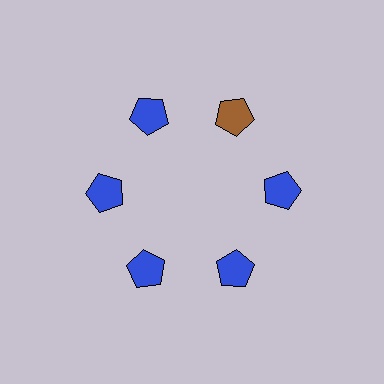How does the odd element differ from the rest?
It has a different color: brown instead of blue.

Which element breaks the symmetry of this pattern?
The brown pentagon at roughly the 1 o'clock position breaks the symmetry. All other shapes are blue pentagons.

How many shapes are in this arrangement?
There are 6 shapes arranged in a ring pattern.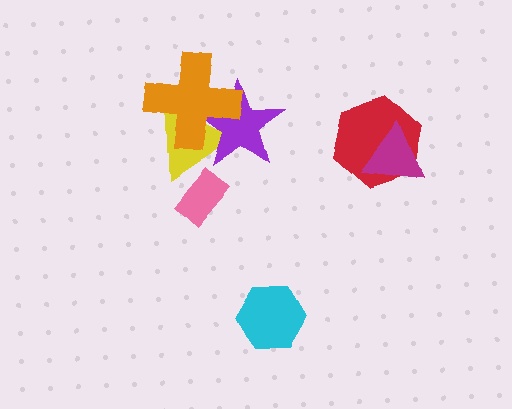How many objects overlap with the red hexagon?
1 object overlaps with the red hexagon.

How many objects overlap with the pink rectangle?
1 object overlaps with the pink rectangle.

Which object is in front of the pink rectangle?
The yellow triangle is in front of the pink rectangle.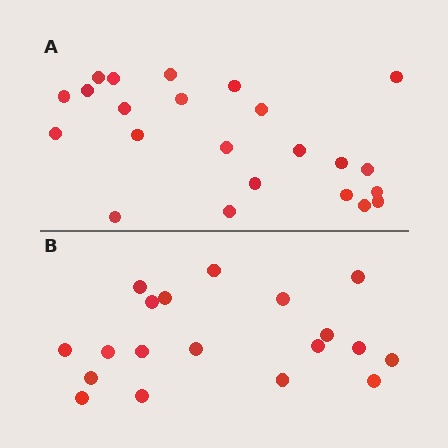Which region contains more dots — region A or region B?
Region A (the top region) has more dots.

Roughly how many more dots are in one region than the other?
Region A has about 4 more dots than region B.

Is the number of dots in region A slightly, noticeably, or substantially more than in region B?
Region A has only slightly more — the two regions are fairly close. The ratio is roughly 1.2 to 1.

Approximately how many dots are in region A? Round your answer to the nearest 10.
About 20 dots. (The exact count is 23, which rounds to 20.)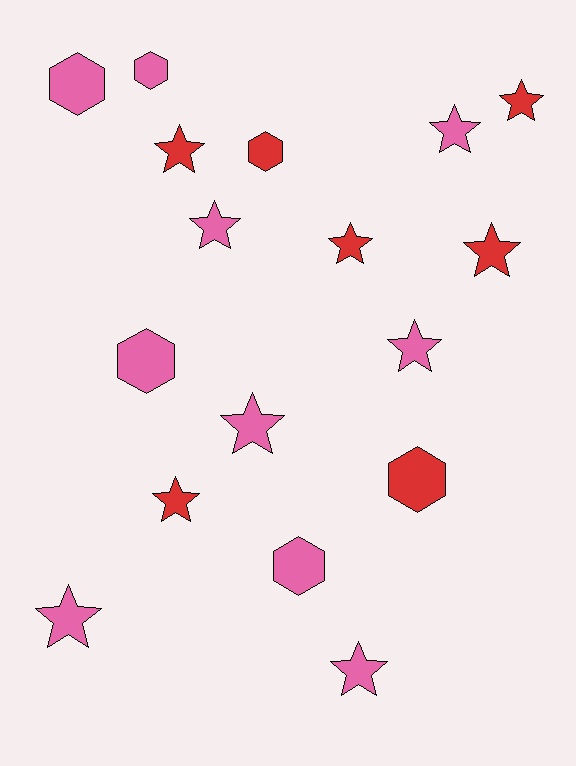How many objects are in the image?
There are 17 objects.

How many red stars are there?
There are 5 red stars.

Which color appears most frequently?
Pink, with 10 objects.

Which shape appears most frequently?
Star, with 11 objects.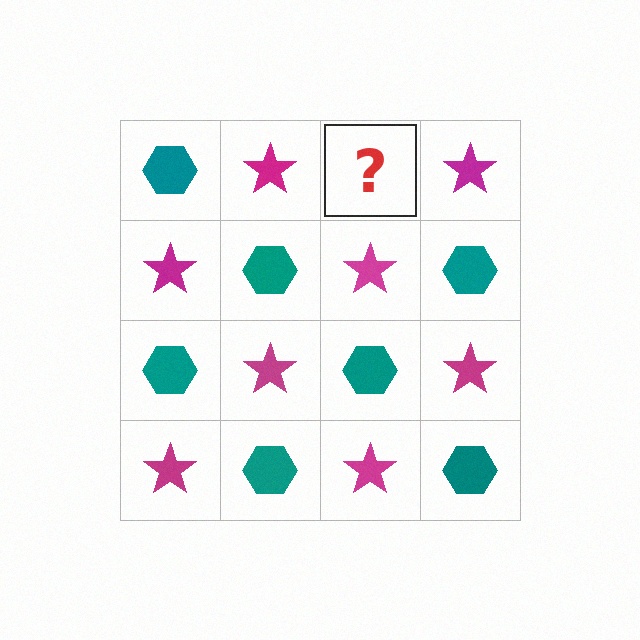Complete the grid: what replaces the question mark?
The question mark should be replaced with a teal hexagon.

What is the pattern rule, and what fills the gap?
The rule is that it alternates teal hexagon and magenta star in a checkerboard pattern. The gap should be filled with a teal hexagon.